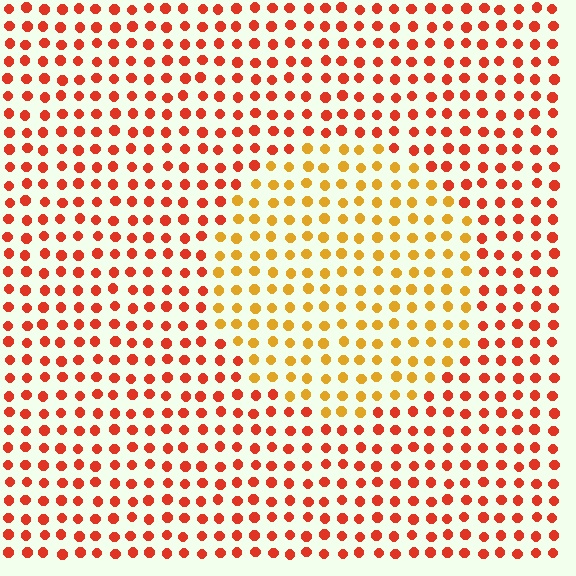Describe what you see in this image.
The image is filled with small red elements in a uniform arrangement. A circle-shaped region is visible where the elements are tinted to a slightly different hue, forming a subtle color boundary.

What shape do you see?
I see a circle.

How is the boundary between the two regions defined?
The boundary is defined purely by a slight shift in hue (about 36 degrees). Spacing, size, and orientation are identical on both sides.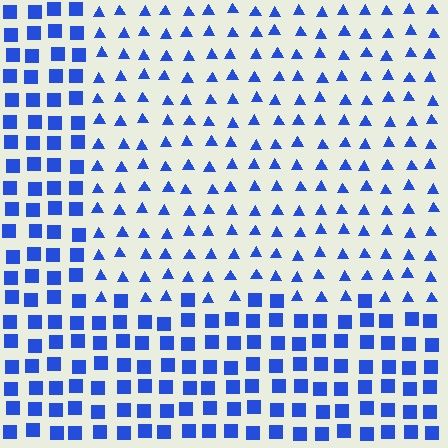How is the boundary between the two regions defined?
The boundary is defined by a change in element shape: triangles inside vs. squares outside. All elements share the same color and spacing.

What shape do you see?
I see a rectangle.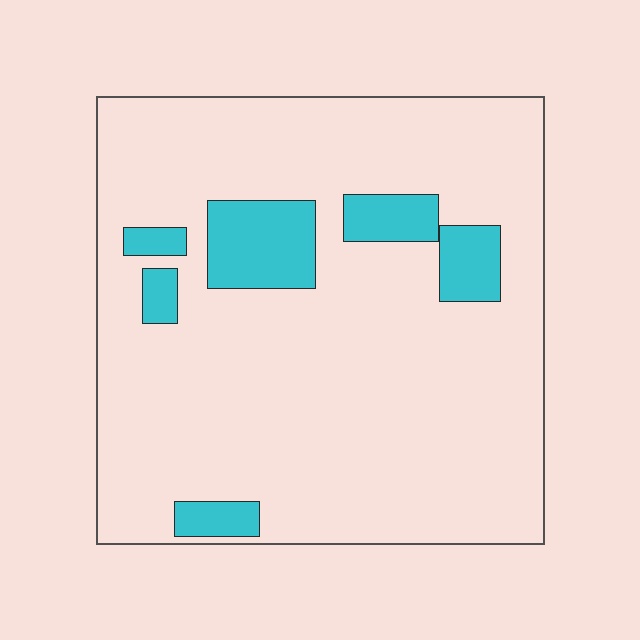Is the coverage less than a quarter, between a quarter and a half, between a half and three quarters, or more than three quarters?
Less than a quarter.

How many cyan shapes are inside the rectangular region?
6.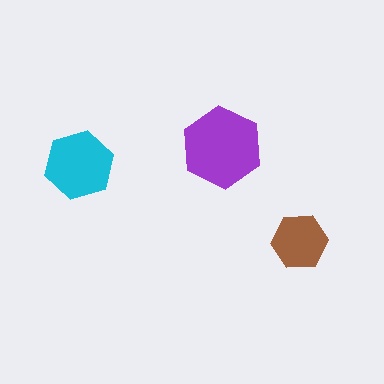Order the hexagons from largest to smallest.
the purple one, the cyan one, the brown one.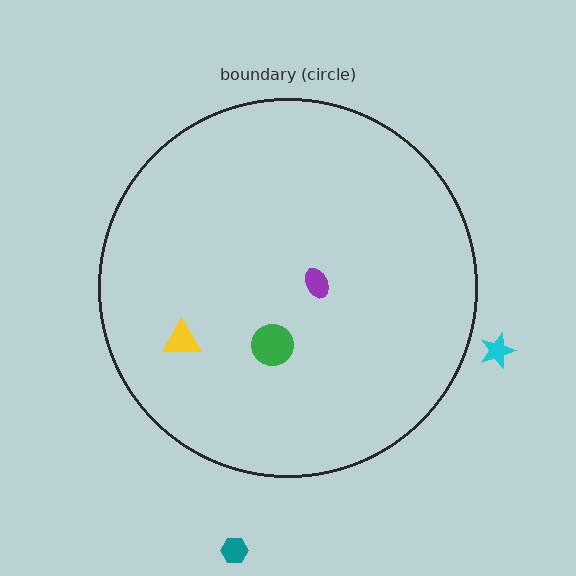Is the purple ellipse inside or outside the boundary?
Inside.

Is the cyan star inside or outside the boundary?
Outside.